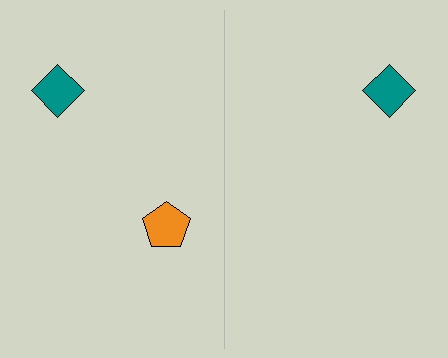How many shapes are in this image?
There are 3 shapes in this image.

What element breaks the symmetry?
A orange pentagon is missing from the right side.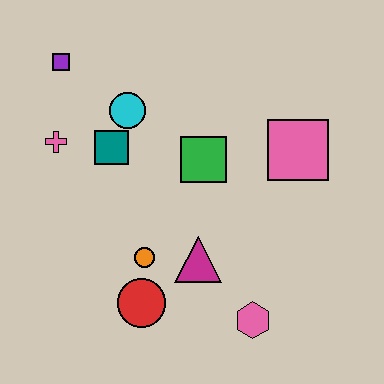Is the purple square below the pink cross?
No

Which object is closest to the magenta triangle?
The orange circle is closest to the magenta triangle.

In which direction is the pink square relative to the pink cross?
The pink square is to the right of the pink cross.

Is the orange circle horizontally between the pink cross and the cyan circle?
No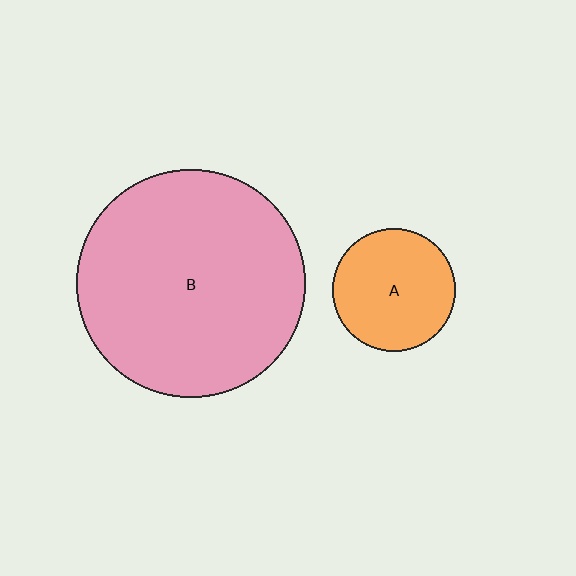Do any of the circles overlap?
No, none of the circles overlap.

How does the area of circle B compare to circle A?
Approximately 3.5 times.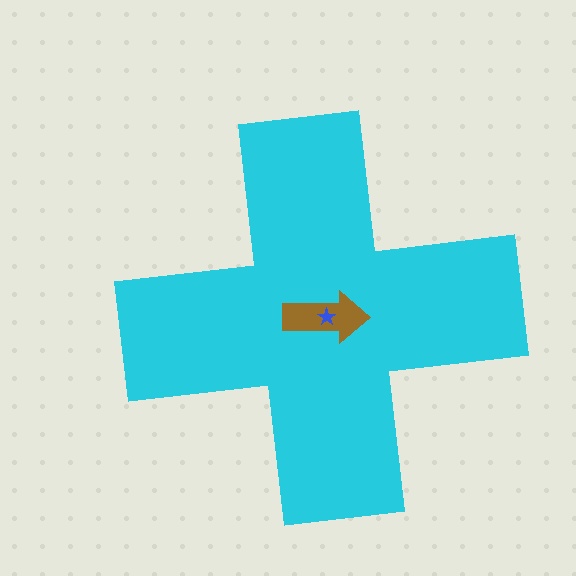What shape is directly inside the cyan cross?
The brown arrow.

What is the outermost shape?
The cyan cross.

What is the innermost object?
The blue star.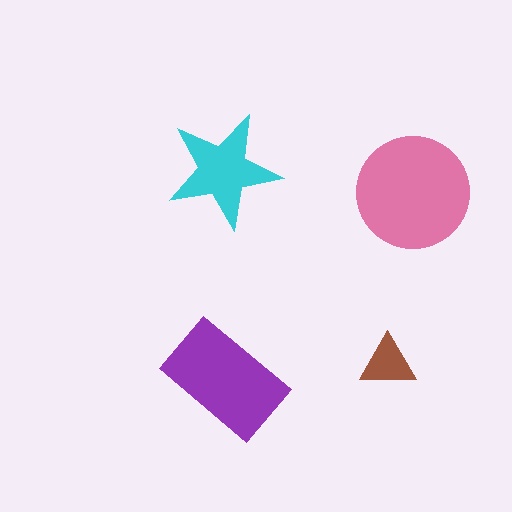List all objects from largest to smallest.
The pink circle, the purple rectangle, the cyan star, the brown triangle.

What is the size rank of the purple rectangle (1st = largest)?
2nd.